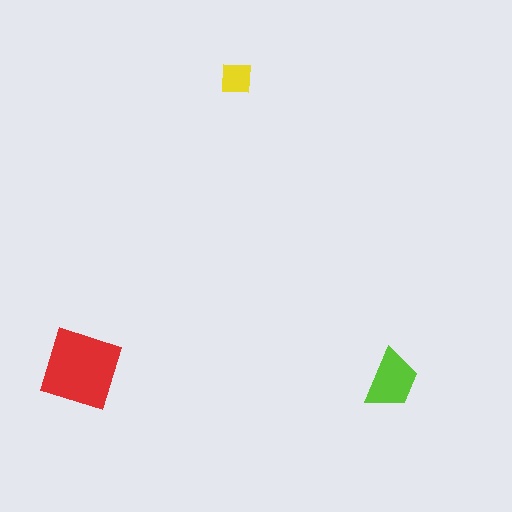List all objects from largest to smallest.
The red diamond, the lime trapezoid, the yellow square.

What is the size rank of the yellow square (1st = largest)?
3rd.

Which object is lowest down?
The lime trapezoid is bottommost.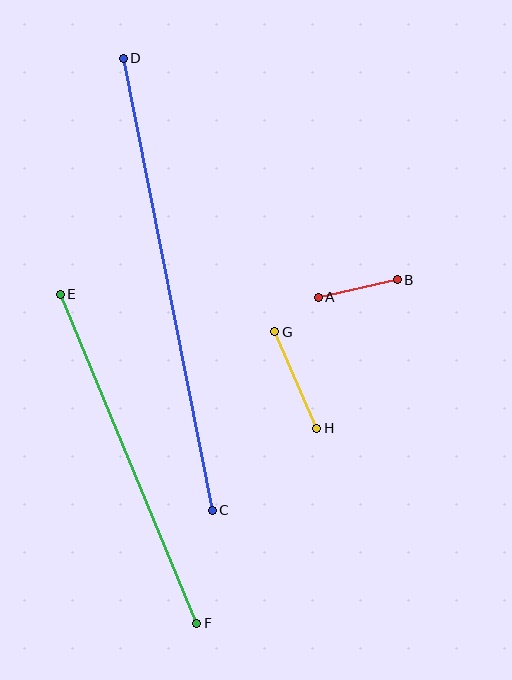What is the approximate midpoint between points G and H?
The midpoint is at approximately (296, 380) pixels.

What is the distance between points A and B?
The distance is approximately 81 pixels.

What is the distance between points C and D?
The distance is approximately 461 pixels.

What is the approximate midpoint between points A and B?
The midpoint is at approximately (358, 289) pixels.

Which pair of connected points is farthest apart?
Points C and D are farthest apart.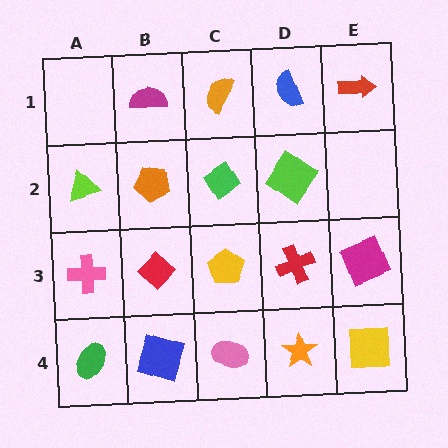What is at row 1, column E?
A red arrow.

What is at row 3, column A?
A pink cross.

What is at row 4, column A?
A green ellipse.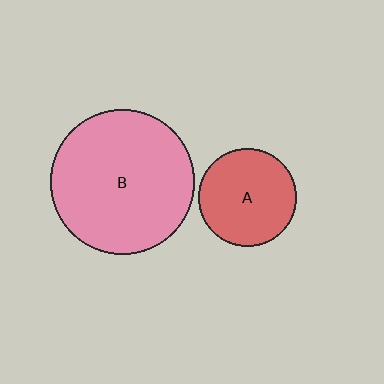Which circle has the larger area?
Circle B (pink).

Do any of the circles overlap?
No, none of the circles overlap.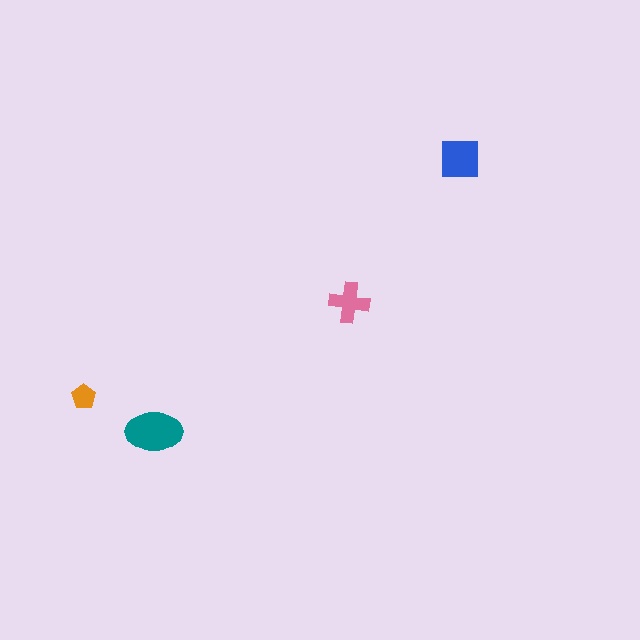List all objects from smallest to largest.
The orange pentagon, the pink cross, the blue square, the teal ellipse.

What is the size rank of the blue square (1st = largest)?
2nd.